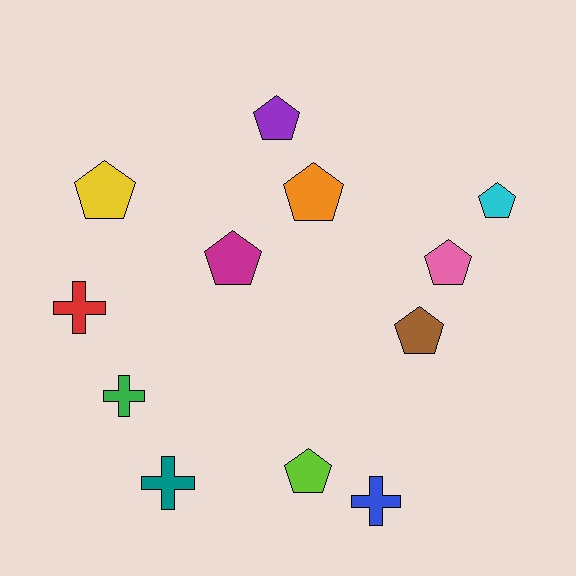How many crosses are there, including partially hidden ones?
There are 4 crosses.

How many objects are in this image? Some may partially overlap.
There are 12 objects.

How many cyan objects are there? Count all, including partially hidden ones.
There is 1 cyan object.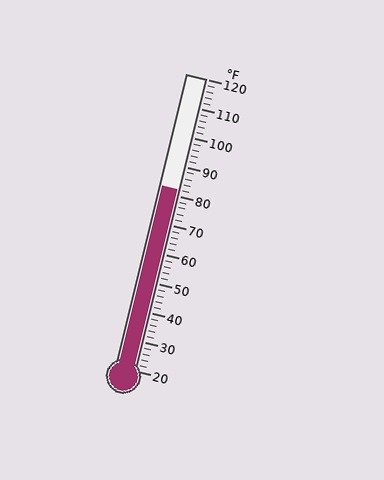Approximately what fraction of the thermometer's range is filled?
The thermometer is filled to approximately 60% of its range.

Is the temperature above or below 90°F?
The temperature is below 90°F.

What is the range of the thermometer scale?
The thermometer scale ranges from 20°F to 120°F.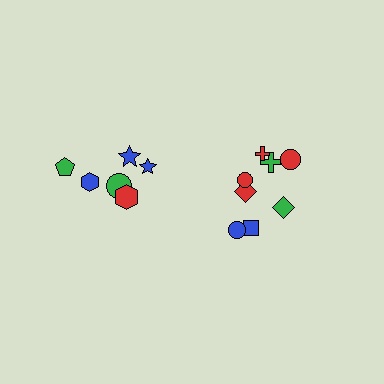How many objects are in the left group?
There are 6 objects.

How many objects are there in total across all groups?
There are 14 objects.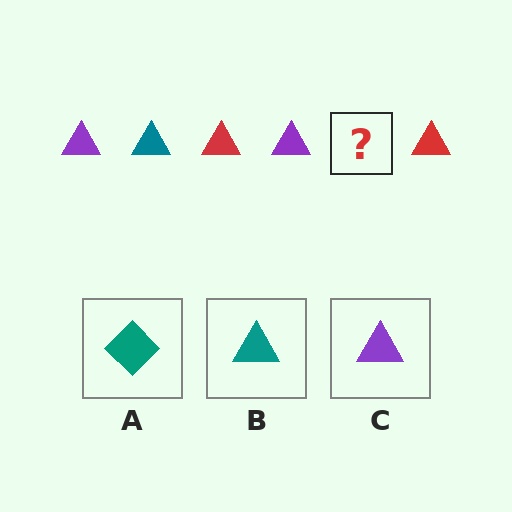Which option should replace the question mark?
Option B.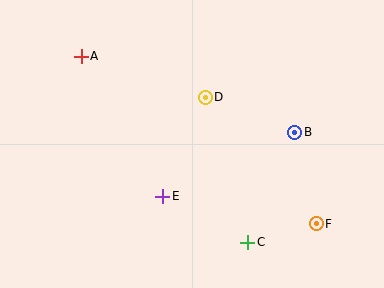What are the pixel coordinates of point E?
Point E is at (163, 196).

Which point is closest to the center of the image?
Point D at (205, 97) is closest to the center.